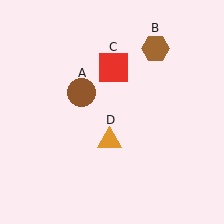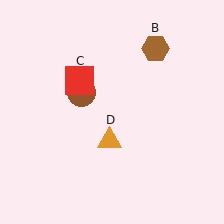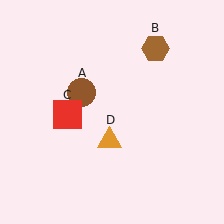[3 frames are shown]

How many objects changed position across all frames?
1 object changed position: red square (object C).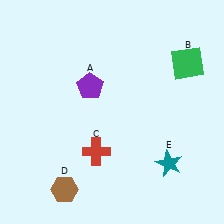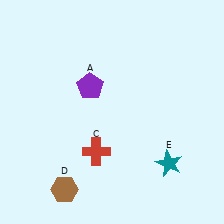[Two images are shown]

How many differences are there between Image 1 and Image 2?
There is 1 difference between the two images.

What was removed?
The green square (B) was removed in Image 2.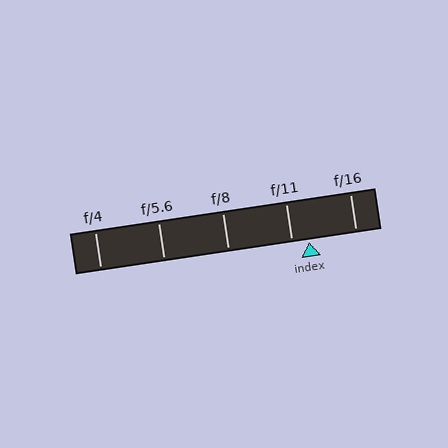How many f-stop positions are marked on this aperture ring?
There are 5 f-stop positions marked.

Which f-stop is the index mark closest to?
The index mark is closest to f/11.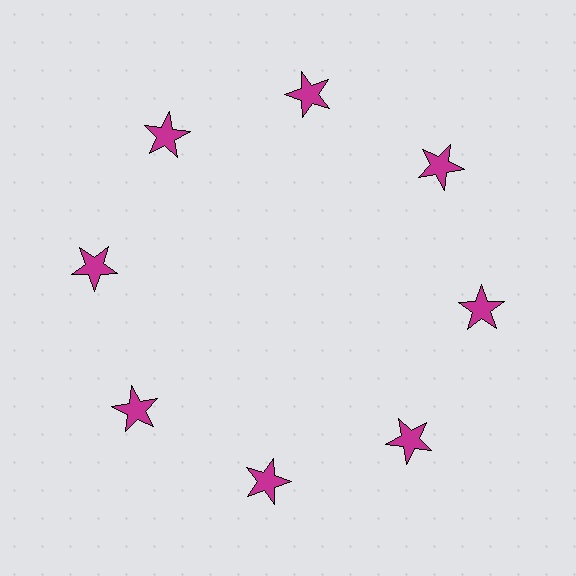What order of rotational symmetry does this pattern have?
This pattern has 8-fold rotational symmetry.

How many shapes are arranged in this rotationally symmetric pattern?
There are 8 shapes, arranged in 8 groups of 1.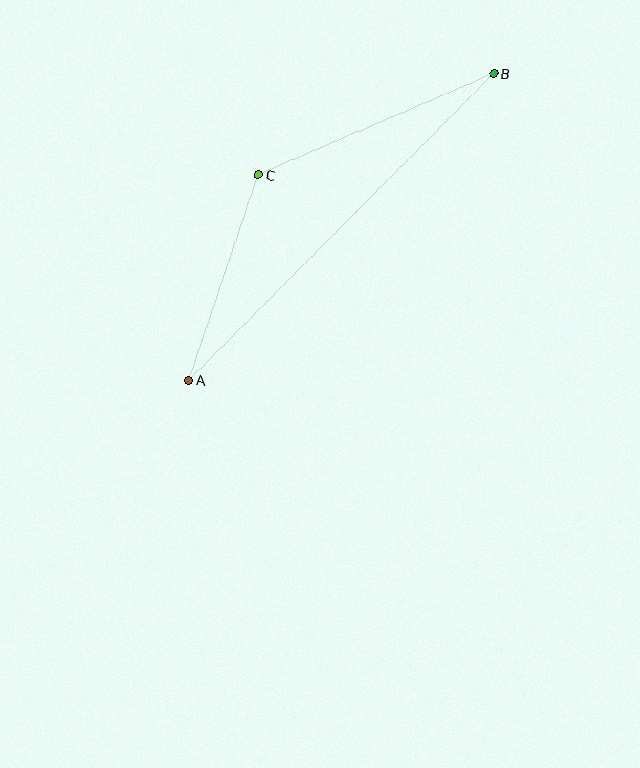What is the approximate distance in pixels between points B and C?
The distance between B and C is approximately 257 pixels.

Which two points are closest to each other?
Points A and C are closest to each other.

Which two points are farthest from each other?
Points A and B are farthest from each other.